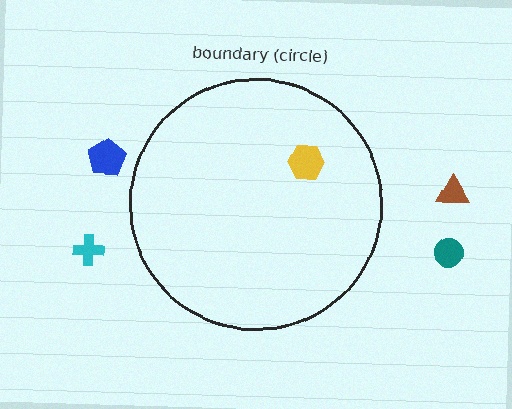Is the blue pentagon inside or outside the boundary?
Outside.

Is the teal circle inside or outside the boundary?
Outside.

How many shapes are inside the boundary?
1 inside, 4 outside.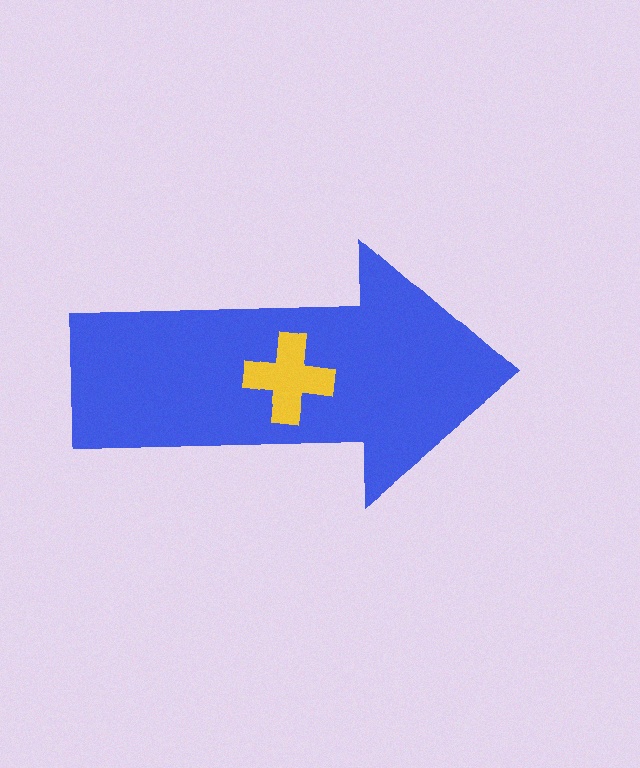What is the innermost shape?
The yellow cross.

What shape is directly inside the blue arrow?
The yellow cross.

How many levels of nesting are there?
2.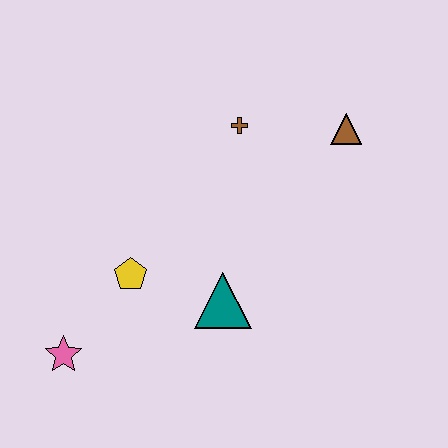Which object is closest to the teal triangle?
The yellow pentagon is closest to the teal triangle.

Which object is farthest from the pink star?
The brown triangle is farthest from the pink star.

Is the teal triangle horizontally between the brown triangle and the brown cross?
No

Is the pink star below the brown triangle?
Yes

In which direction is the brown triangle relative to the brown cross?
The brown triangle is to the right of the brown cross.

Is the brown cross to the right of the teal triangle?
Yes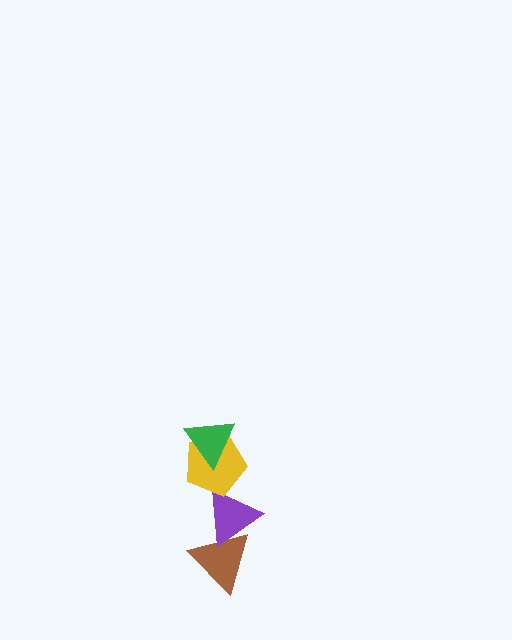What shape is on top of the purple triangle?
The yellow pentagon is on top of the purple triangle.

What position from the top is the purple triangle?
The purple triangle is 3rd from the top.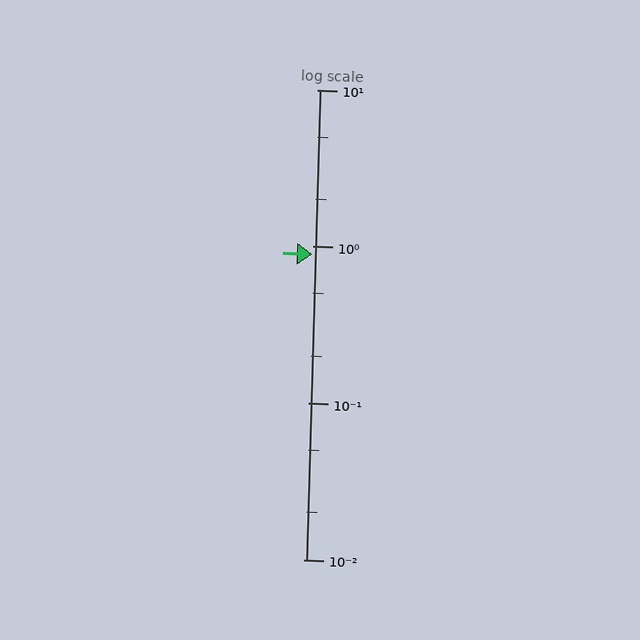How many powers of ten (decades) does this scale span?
The scale spans 3 decades, from 0.01 to 10.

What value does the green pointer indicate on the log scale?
The pointer indicates approximately 0.89.